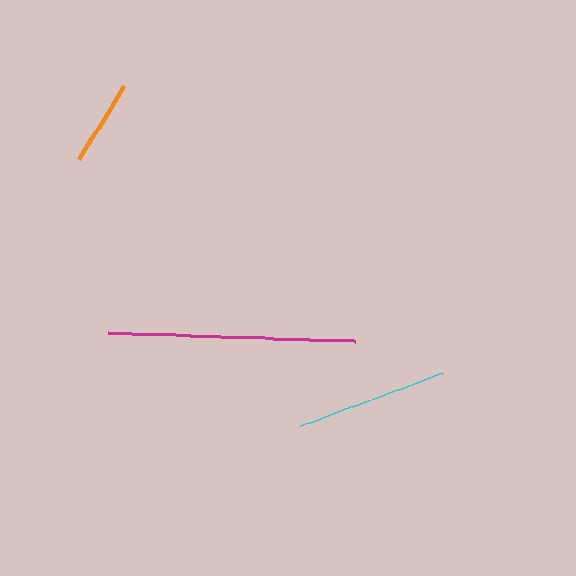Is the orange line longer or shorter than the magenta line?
The magenta line is longer than the orange line.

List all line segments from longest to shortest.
From longest to shortest: magenta, cyan, orange.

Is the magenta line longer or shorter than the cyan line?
The magenta line is longer than the cyan line.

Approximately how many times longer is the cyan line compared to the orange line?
The cyan line is approximately 1.8 times the length of the orange line.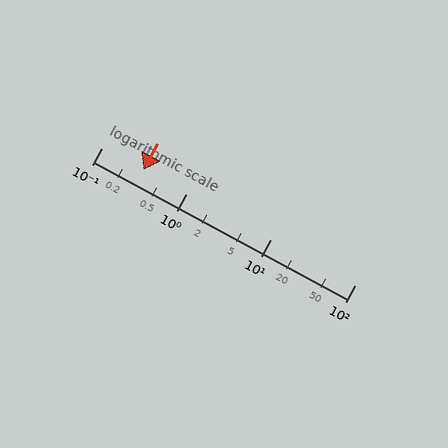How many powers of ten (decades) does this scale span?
The scale spans 3 decades, from 0.1 to 100.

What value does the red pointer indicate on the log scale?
The pointer indicates approximately 0.31.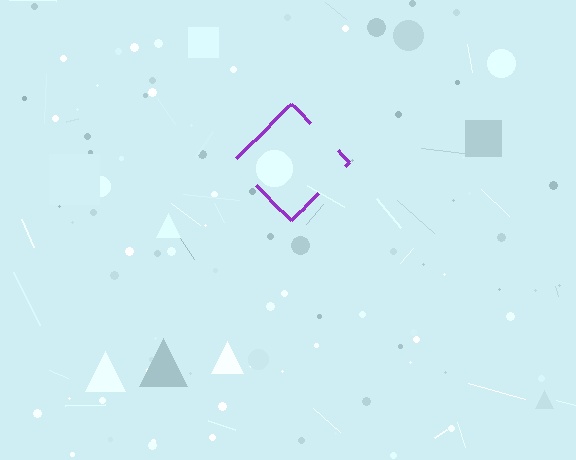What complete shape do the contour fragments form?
The contour fragments form a diamond.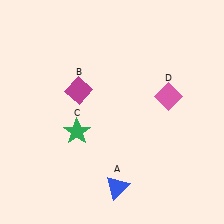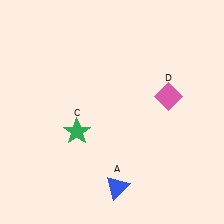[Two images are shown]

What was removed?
The magenta diamond (B) was removed in Image 2.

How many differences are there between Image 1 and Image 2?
There is 1 difference between the two images.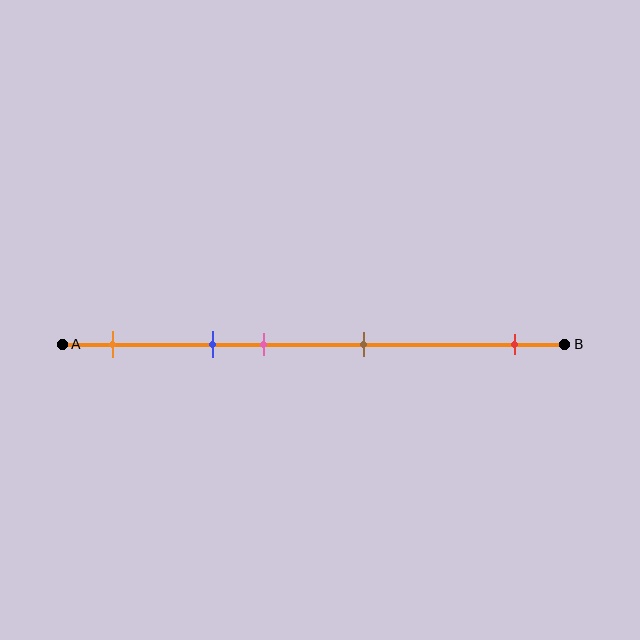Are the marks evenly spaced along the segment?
No, the marks are not evenly spaced.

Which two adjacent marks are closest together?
The blue and pink marks are the closest adjacent pair.